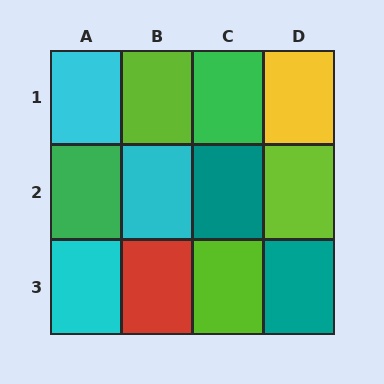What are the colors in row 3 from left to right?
Cyan, red, lime, teal.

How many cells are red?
1 cell is red.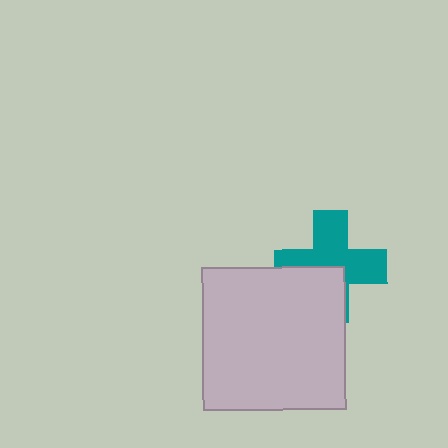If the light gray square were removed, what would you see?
You would see the complete teal cross.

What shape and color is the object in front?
The object in front is a light gray square.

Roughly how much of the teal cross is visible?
About half of it is visible (roughly 62%).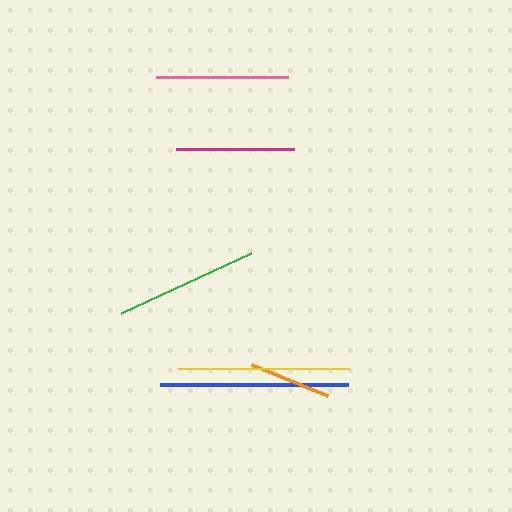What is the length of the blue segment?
The blue segment is approximately 189 pixels long.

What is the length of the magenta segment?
The magenta segment is approximately 118 pixels long.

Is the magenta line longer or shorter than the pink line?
The pink line is longer than the magenta line.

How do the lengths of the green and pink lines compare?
The green and pink lines are approximately the same length.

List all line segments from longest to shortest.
From longest to shortest: blue, yellow, green, pink, magenta, orange.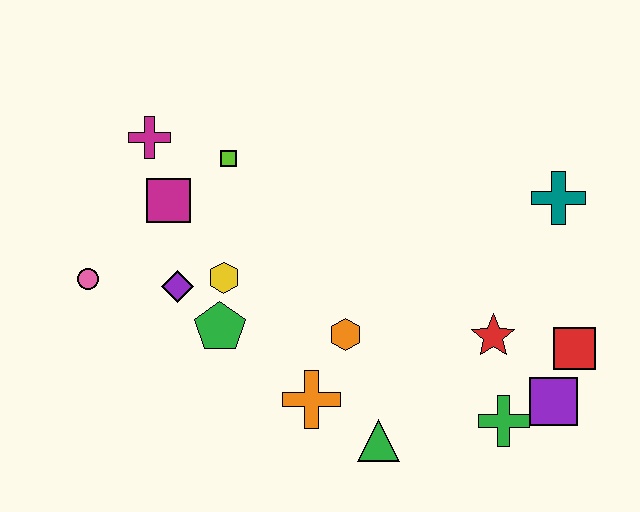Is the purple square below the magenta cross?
Yes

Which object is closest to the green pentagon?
The yellow hexagon is closest to the green pentagon.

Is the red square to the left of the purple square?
No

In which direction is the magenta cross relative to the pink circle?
The magenta cross is above the pink circle.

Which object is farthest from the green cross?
The magenta cross is farthest from the green cross.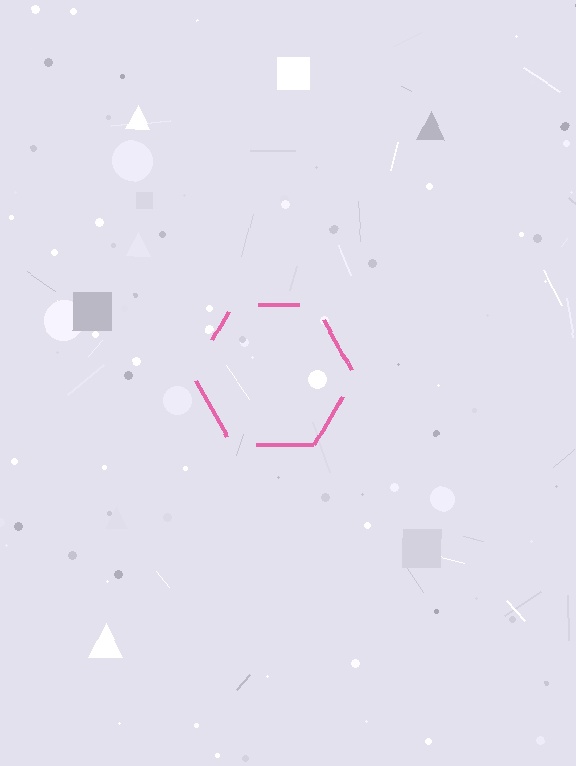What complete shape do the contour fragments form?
The contour fragments form a hexagon.